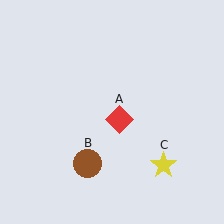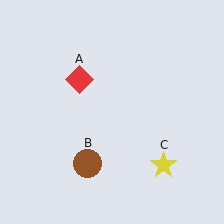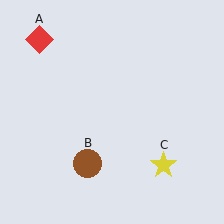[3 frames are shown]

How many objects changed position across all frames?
1 object changed position: red diamond (object A).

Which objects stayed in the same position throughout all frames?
Brown circle (object B) and yellow star (object C) remained stationary.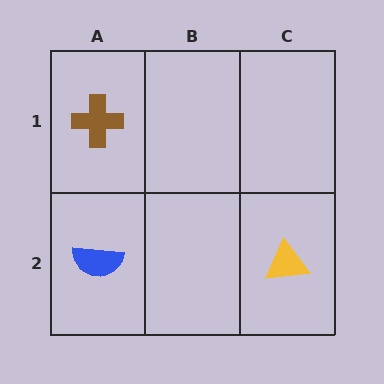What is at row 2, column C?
A yellow triangle.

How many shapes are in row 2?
2 shapes.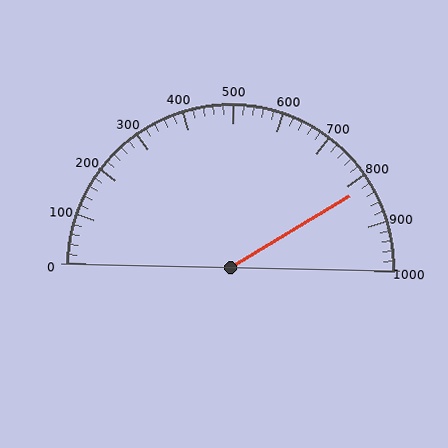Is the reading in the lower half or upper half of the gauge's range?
The reading is in the upper half of the range (0 to 1000).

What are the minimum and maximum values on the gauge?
The gauge ranges from 0 to 1000.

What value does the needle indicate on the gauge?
The needle indicates approximately 820.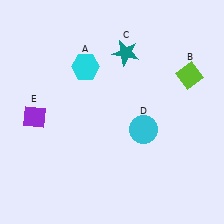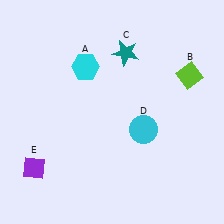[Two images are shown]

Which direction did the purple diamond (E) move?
The purple diamond (E) moved down.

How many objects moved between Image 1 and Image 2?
1 object moved between the two images.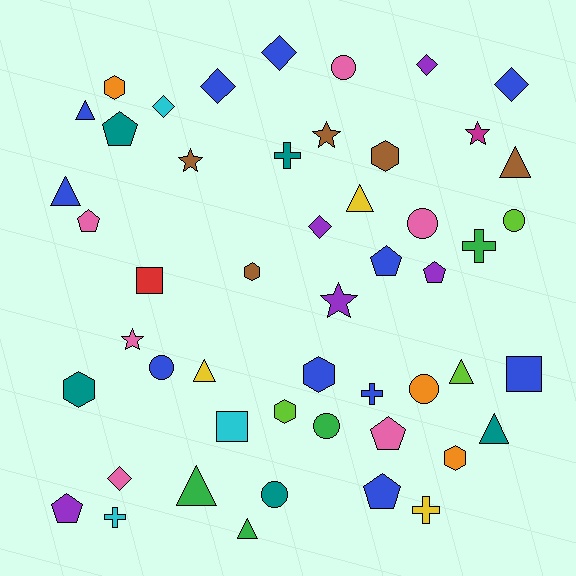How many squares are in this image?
There are 3 squares.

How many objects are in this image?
There are 50 objects.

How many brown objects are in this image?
There are 5 brown objects.